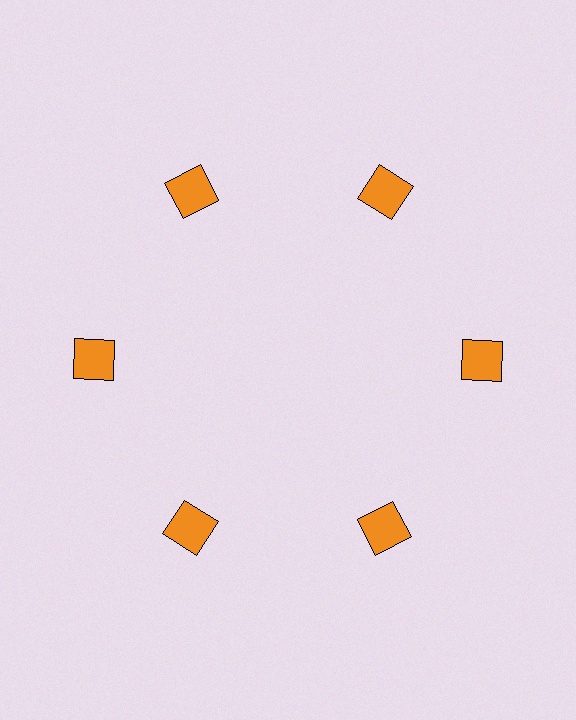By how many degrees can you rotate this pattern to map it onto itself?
The pattern maps onto itself every 60 degrees of rotation.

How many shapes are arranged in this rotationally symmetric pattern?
There are 6 shapes, arranged in 6 groups of 1.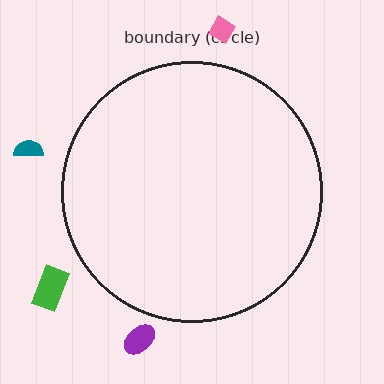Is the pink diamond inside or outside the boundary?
Outside.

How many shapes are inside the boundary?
0 inside, 4 outside.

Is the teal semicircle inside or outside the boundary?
Outside.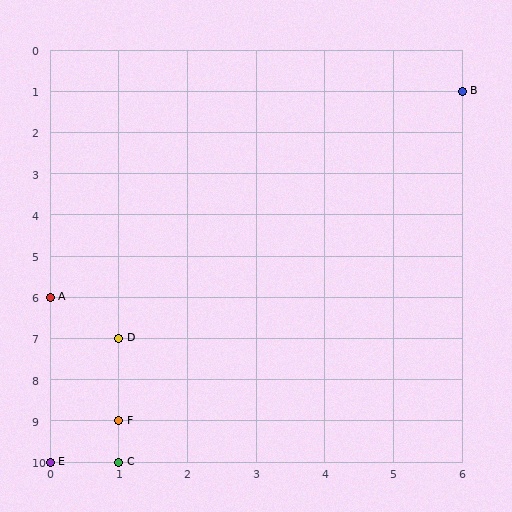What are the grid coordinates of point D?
Point D is at grid coordinates (1, 7).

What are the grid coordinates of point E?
Point E is at grid coordinates (0, 10).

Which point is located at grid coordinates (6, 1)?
Point B is at (6, 1).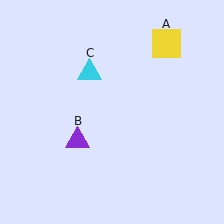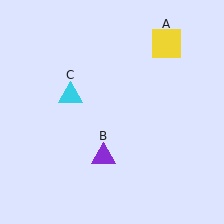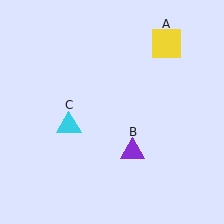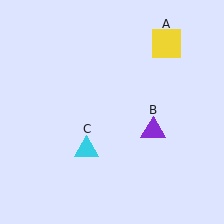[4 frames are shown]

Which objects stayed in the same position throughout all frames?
Yellow square (object A) remained stationary.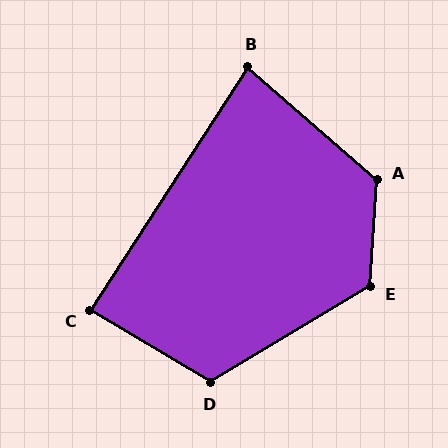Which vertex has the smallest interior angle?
B, at approximately 82 degrees.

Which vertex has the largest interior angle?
A, at approximately 128 degrees.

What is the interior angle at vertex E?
Approximately 125 degrees (obtuse).